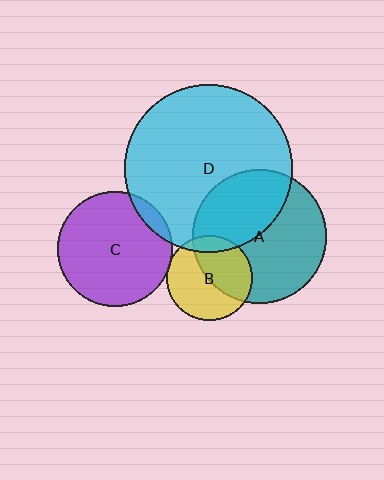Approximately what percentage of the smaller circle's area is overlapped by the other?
Approximately 10%.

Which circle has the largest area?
Circle D (cyan).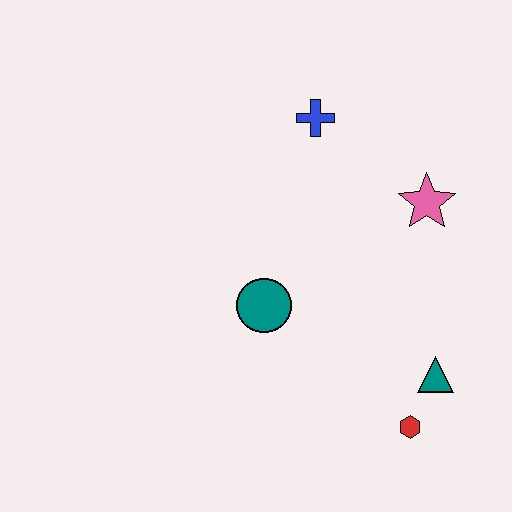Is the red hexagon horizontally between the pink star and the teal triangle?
No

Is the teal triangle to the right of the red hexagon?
Yes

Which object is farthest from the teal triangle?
The blue cross is farthest from the teal triangle.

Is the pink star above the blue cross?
No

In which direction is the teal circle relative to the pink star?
The teal circle is to the left of the pink star.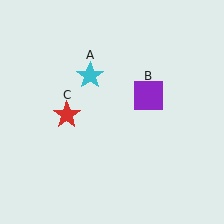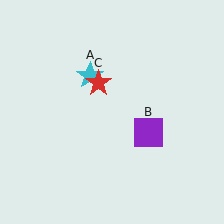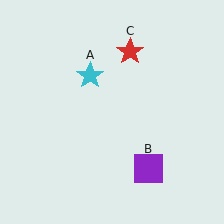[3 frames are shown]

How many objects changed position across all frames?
2 objects changed position: purple square (object B), red star (object C).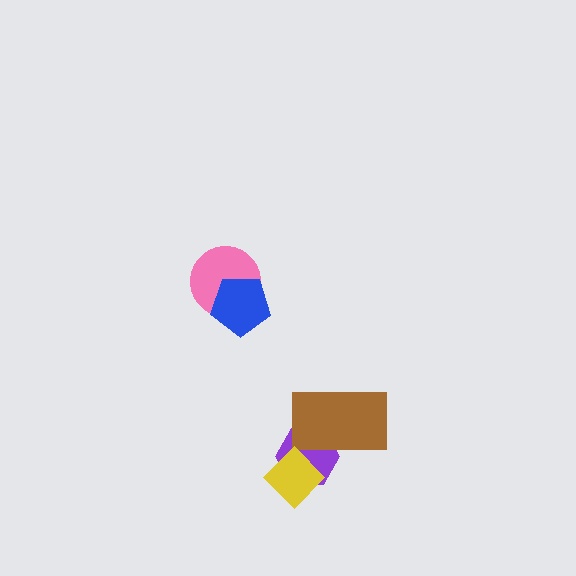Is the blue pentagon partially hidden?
No, no other shape covers it.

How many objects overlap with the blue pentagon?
1 object overlaps with the blue pentagon.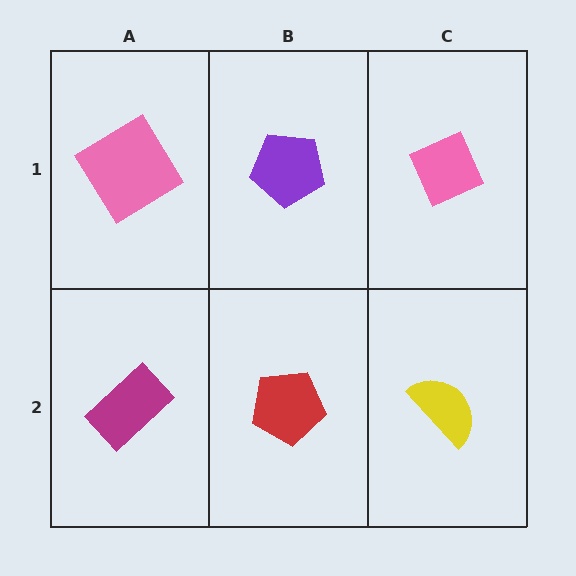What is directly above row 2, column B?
A purple pentagon.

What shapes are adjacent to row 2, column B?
A purple pentagon (row 1, column B), a magenta rectangle (row 2, column A), a yellow semicircle (row 2, column C).